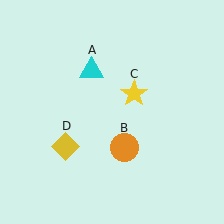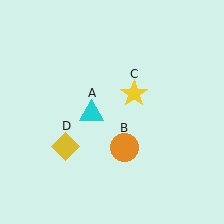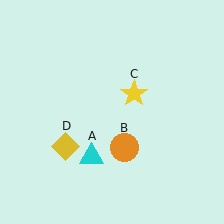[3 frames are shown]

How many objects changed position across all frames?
1 object changed position: cyan triangle (object A).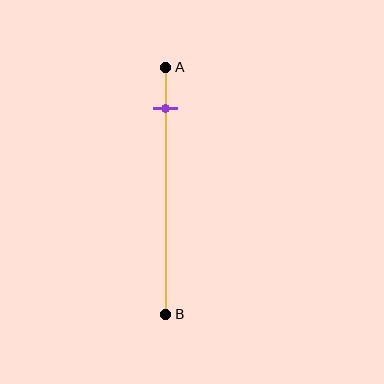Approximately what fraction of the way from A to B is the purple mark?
The purple mark is approximately 15% of the way from A to B.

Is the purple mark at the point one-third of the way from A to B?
No, the mark is at about 15% from A, not at the 33% one-third point.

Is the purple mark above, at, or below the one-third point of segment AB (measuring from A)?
The purple mark is above the one-third point of segment AB.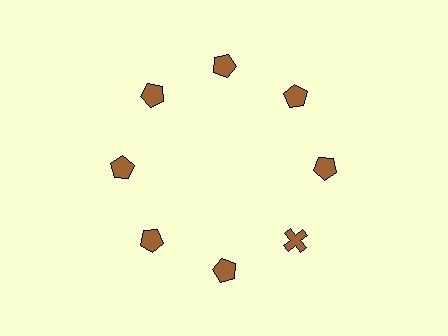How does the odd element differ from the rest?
It has a different shape: cross instead of pentagon.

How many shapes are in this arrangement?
There are 8 shapes arranged in a ring pattern.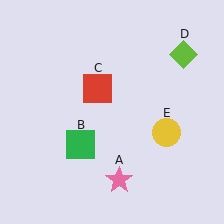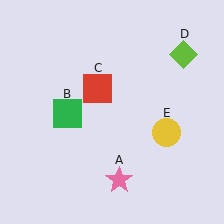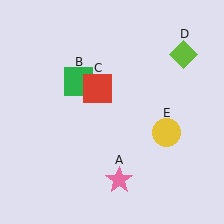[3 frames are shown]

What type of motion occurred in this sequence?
The green square (object B) rotated clockwise around the center of the scene.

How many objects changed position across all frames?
1 object changed position: green square (object B).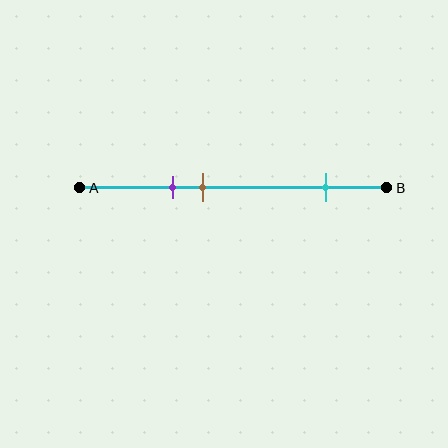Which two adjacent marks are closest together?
The purple and brown marks are the closest adjacent pair.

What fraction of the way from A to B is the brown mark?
The brown mark is approximately 40% (0.4) of the way from A to B.